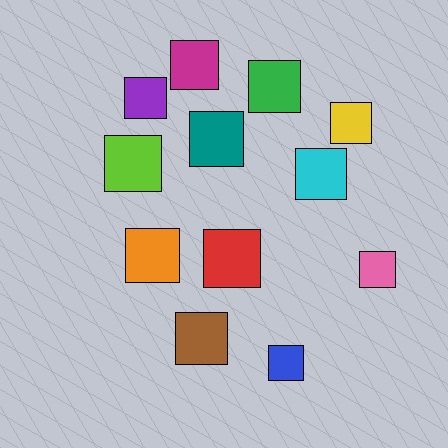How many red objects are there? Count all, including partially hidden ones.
There is 1 red object.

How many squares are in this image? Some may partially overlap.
There are 12 squares.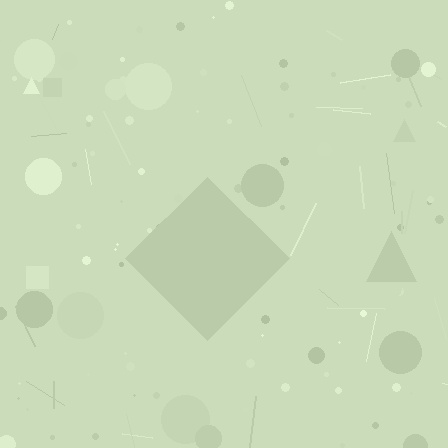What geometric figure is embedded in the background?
A diamond is embedded in the background.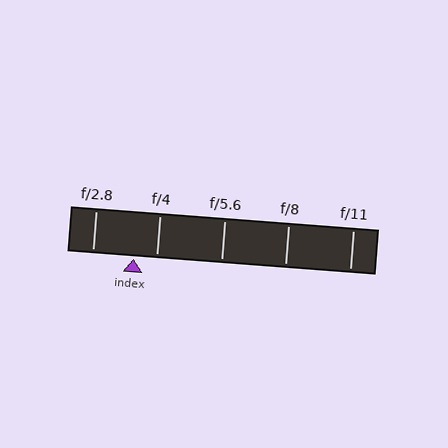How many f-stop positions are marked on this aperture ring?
There are 5 f-stop positions marked.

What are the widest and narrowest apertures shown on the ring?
The widest aperture shown is f/2.8 and the narrowest is f/11.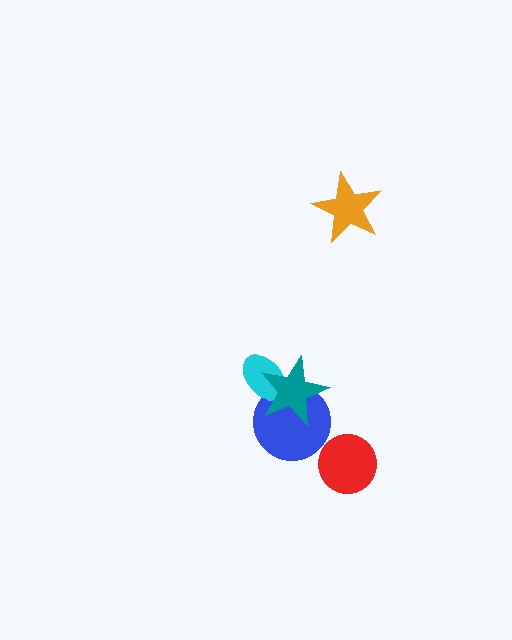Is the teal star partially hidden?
No, no other shape covers it.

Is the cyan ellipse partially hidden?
Yes, it is partially covered by another shape.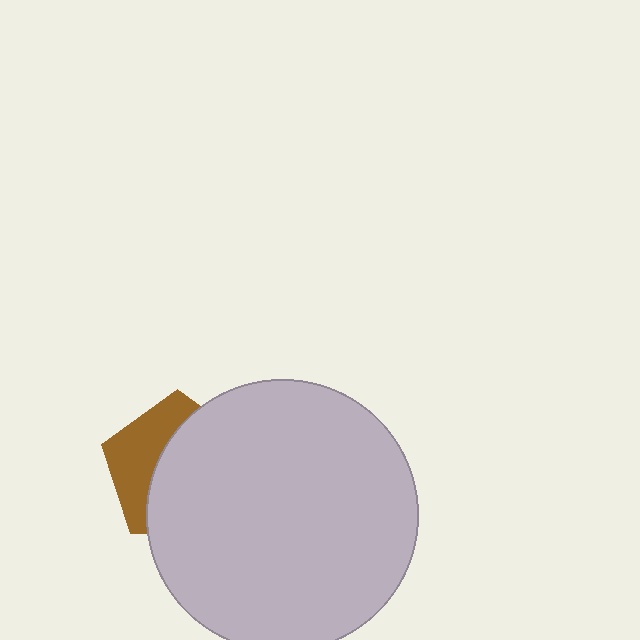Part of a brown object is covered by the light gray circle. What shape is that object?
It is a pentagon.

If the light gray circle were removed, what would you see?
You would see the complete brown pentagon.